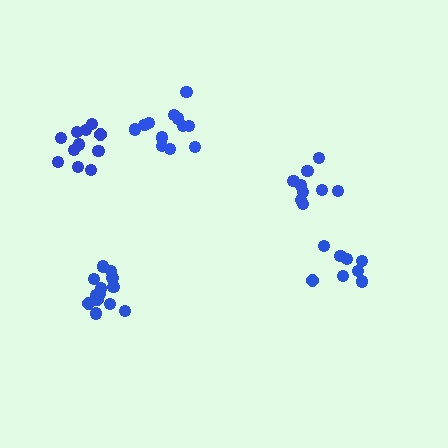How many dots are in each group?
Group 1: 9 dots, Group 2: 12 dots, Group 3: 14 dots, Group 4: 8 dots, Group 5: 11 dots (54 total).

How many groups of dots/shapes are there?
There are 5 groups.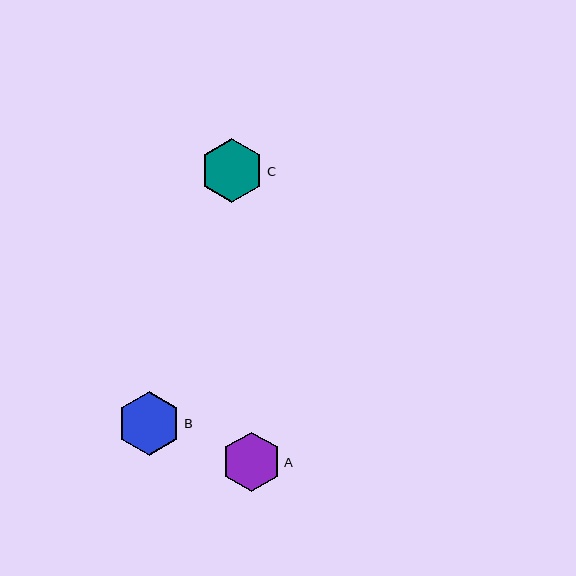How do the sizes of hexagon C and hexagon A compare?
Hexagon C and hexagon A are approximately the same size.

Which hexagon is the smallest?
Hexagon A is the smallest with a size of approximately 60 pixels.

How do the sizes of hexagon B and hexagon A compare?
Hexagon B and hexagon A are approximately the same size.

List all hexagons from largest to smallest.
From largest to smallest: C, B, A.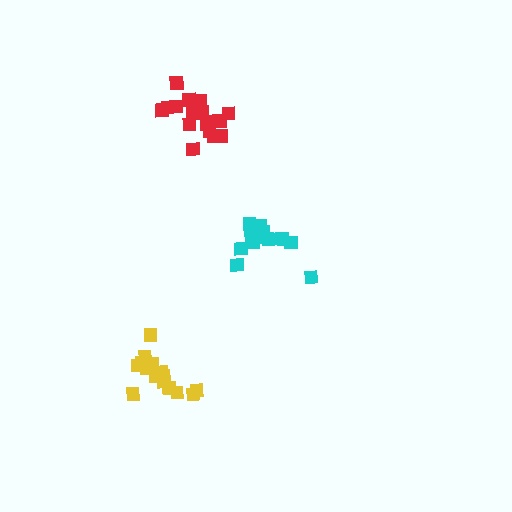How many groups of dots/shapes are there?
There are 3 groups.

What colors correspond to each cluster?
The clusters are colored: cyan, red, yellow.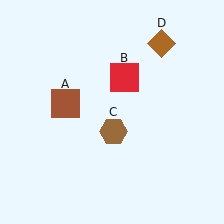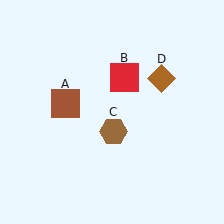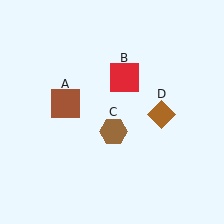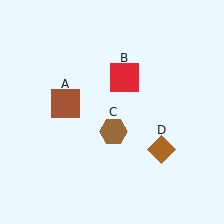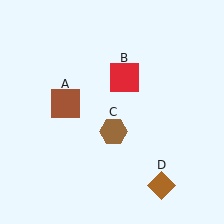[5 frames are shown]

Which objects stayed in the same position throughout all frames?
Brown square (object A) and red square (object B) and brown hexagon (object C) remained stationary.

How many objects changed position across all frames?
1 object changed position: brown diamond (object D).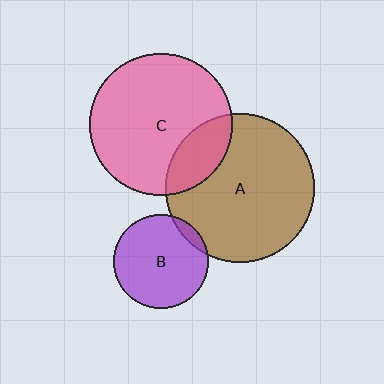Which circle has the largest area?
Circle A (brown).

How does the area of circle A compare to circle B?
Approximately 2.5 times.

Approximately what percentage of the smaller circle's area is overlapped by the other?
Approximately 20%.